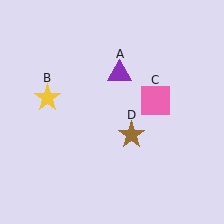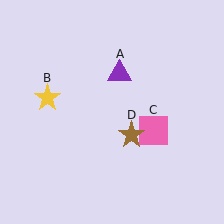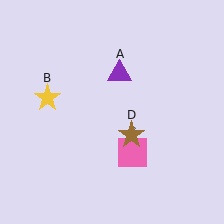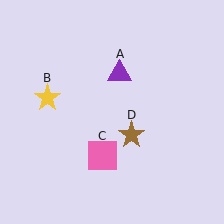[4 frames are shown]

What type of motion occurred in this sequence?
The pink square (object C) rotated clockwise around the center of the scene.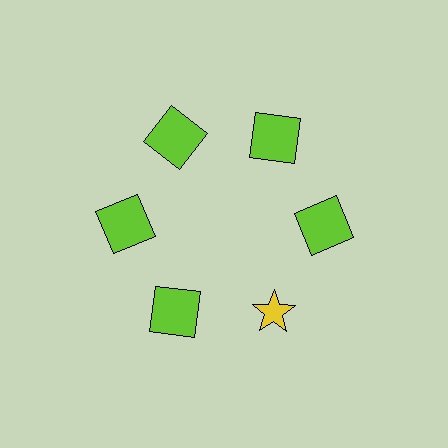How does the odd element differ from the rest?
It differs in both color (yellow instead of lime) and shape (star instead of square).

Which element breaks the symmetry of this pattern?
The yellow star at roughly the 5 o'clock position breaks the symmetry. All other shapes are lime squares.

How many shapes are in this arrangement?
There are 6 shapes arranged in a ring pattern.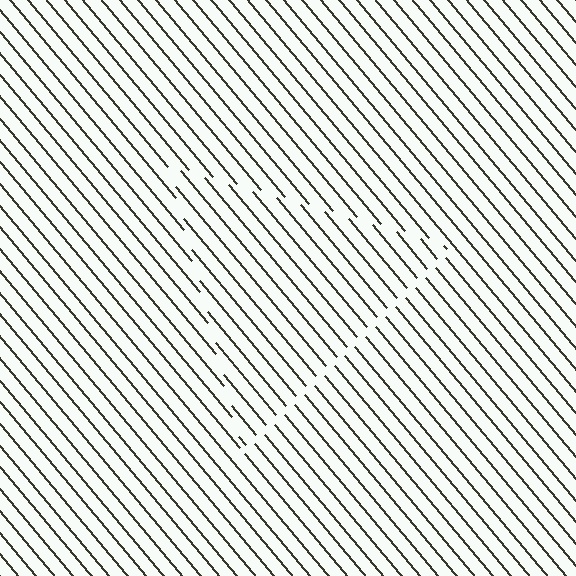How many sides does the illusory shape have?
3 sides — the line-ends trace a triangle.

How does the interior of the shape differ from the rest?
The interior of the shape contains the same grating, shifted by half a period — the contour is defined by the phase discontinuity where line-ends from the inner and outer gratings abut.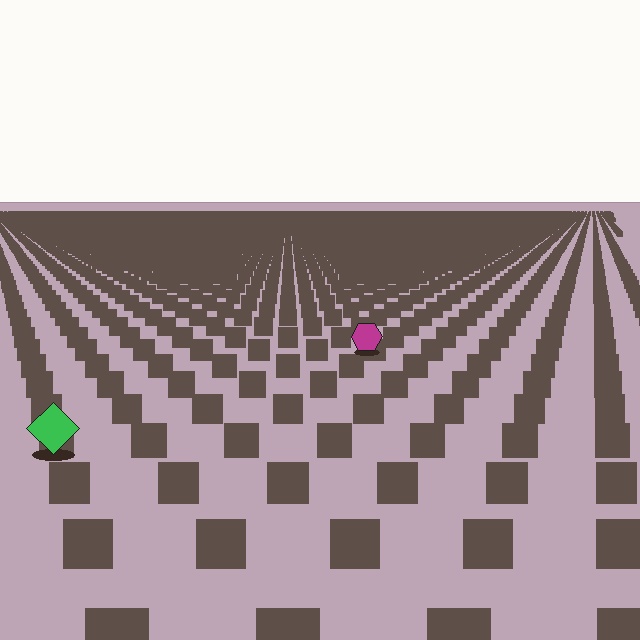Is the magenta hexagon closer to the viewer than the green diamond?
No. The green diamond is closer — you can tell from the texture gradient: the ground texture is coarser near it.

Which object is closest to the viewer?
The green diamond is closest. The texture marks near it are larger and more spread out.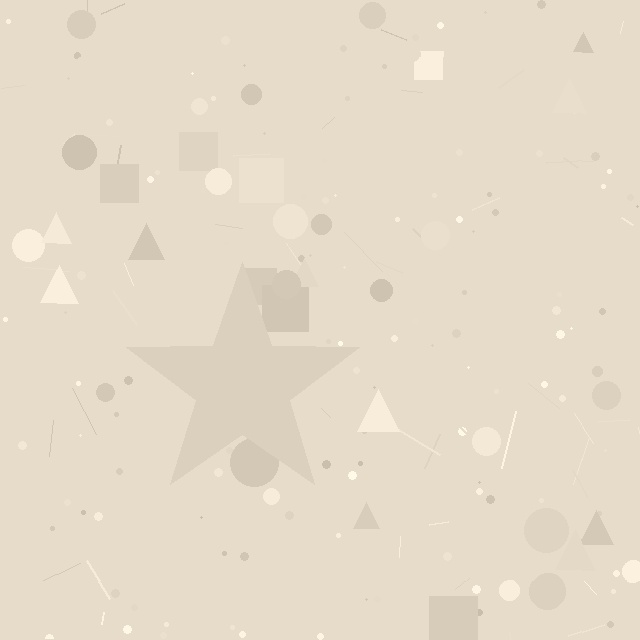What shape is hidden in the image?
A star is hidden in the image.